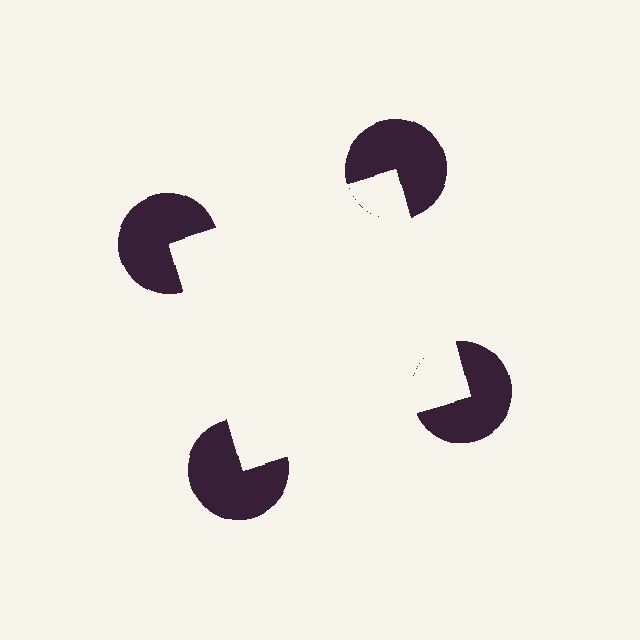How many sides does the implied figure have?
4 sides.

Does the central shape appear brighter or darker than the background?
It typically appears slightly brighter than the background, even though no actual brightness change is drawn.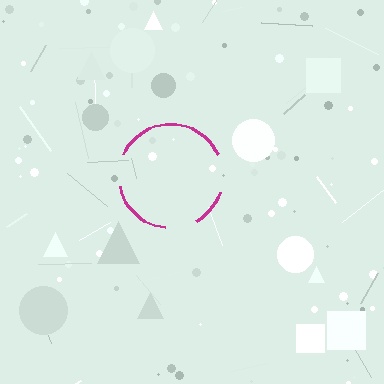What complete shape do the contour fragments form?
The contour fragments form a circle.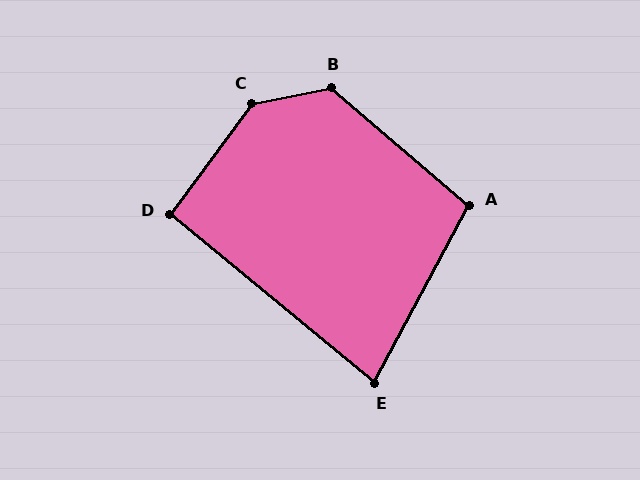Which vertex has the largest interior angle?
C, at approximately 138 degrees.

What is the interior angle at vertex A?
Approximately 102 degrees (obtuse).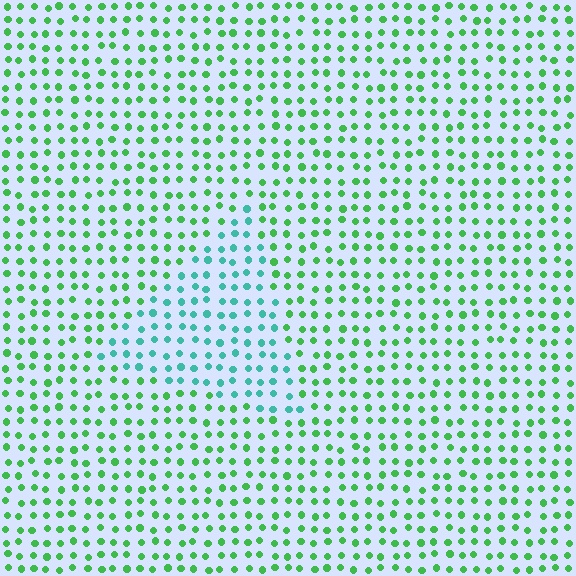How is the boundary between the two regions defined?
The boundary is defined purely by a slight shift in hue (about 43 degrees). Spacing, size, and orientation are identical on both sides.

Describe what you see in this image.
The image is filled with small green elements in a uniform arrangement. A triangle-shaped region is visible where the elements are tinted to a slightly different hue, forming a subtle color boundary.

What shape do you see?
I see a triangle.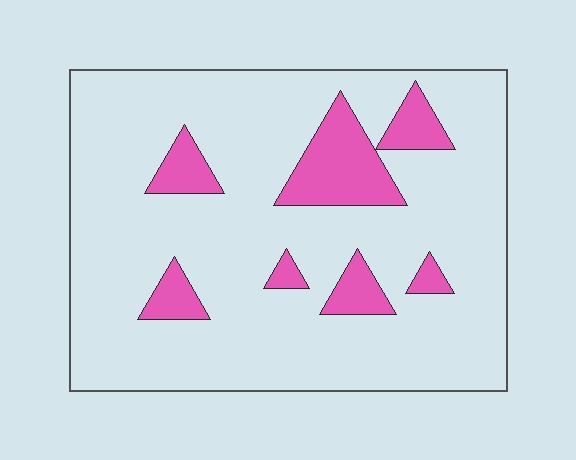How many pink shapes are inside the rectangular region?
7.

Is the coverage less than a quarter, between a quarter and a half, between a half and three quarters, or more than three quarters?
Less than a quarter.